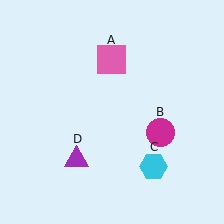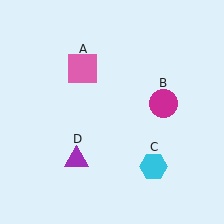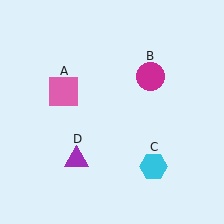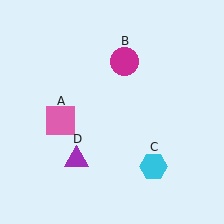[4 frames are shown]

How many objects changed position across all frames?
2 objects changed position: pink square (object A), magenta circle (object B).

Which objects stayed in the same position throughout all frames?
Cyan hexagon (object C) and purple triangle (object D) remained stationary.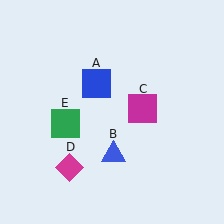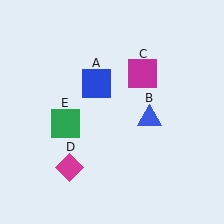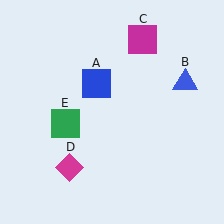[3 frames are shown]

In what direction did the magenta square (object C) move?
The magenta square (object C) moved up.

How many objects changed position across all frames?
2 objects changed position: blue triangle (object B), magenta square (object C).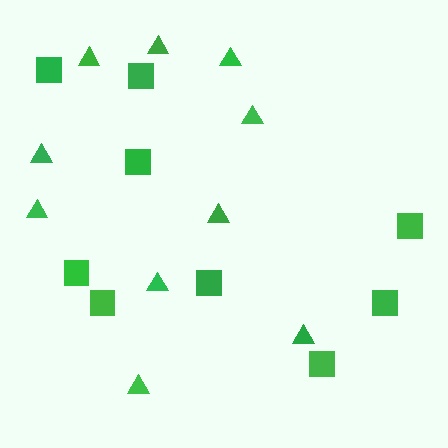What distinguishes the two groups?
There are 2 groups: one group of squares (9) and one group of triangles (10).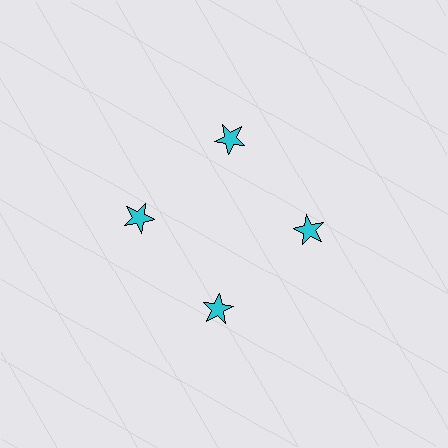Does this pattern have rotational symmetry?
Yes, this pattern has 4-fold rotational symmetry. It looks the same after rotating 90 degrees around the center.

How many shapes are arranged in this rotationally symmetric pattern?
There are 4 shapes, arranged in 4 groups of 1.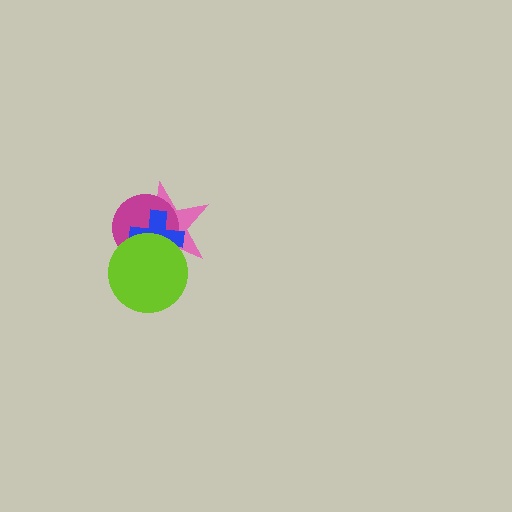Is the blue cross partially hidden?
Yes, it is partially covered by another shape.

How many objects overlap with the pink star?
3 objects overlap with the pink star.